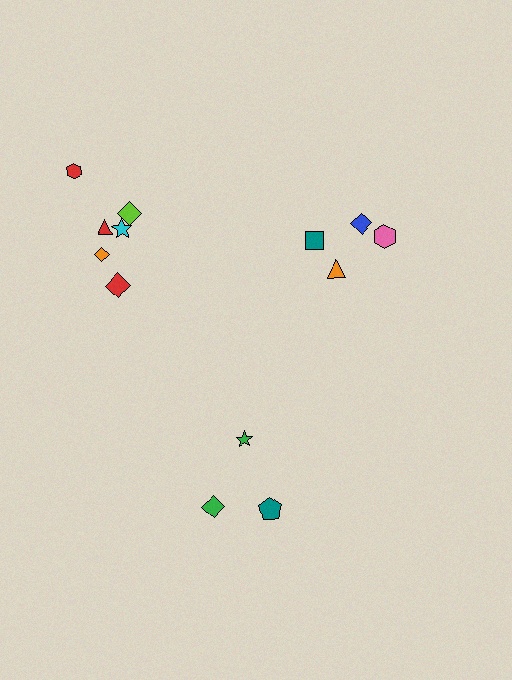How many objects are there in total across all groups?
There are 13 objects.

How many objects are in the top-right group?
There are 4 objects.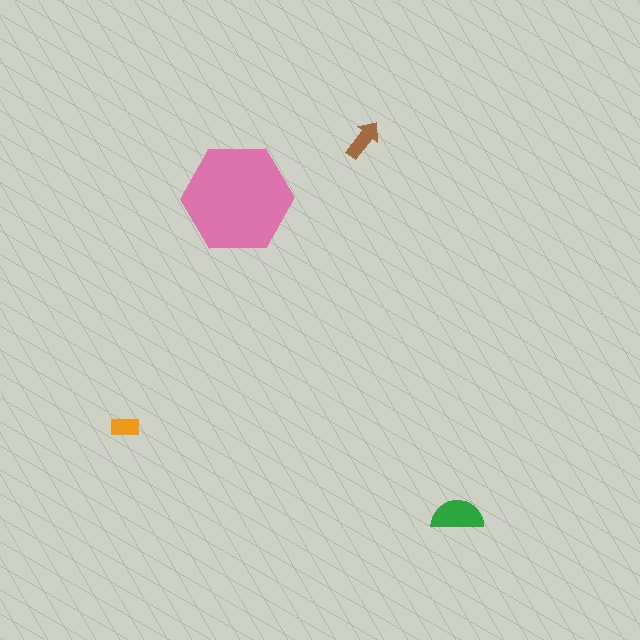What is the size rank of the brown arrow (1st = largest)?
3rd.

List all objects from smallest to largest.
The orange rectangle, the brown arrow, the green semicircle, the pink hexagon.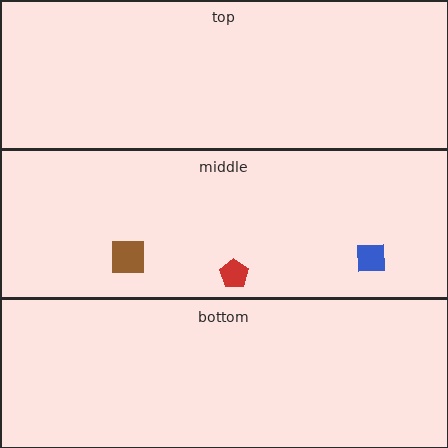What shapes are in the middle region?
The red pentagon, the brown square, the blue square.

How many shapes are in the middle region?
3.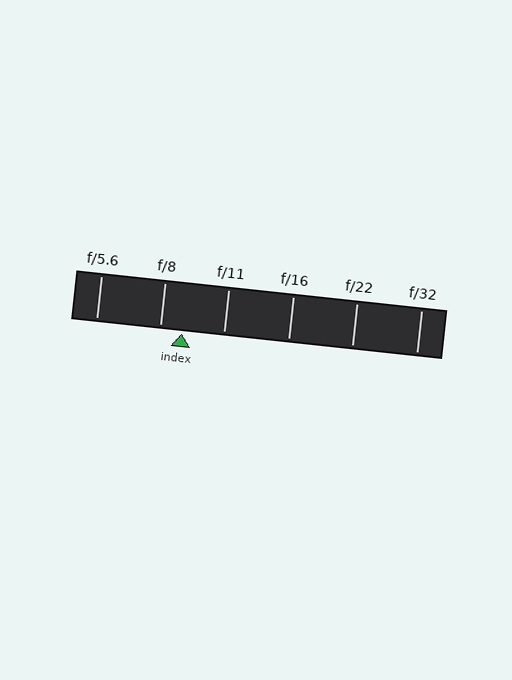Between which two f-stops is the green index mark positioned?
The index mark is between f/8 and f/11.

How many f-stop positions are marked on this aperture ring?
There are 6 f-stop positions marked.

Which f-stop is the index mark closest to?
The index mark is closest to f/8.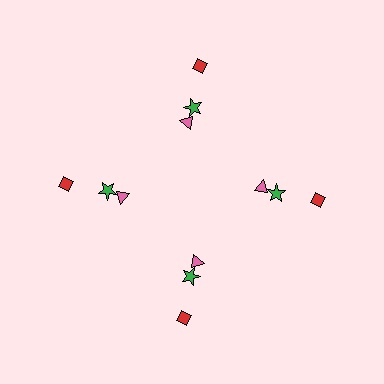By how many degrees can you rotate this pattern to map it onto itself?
The pattern maps onto itself every 90 degrees of rotation.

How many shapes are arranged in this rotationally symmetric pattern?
There are 12 shapes, arranged in 4 groups of 3.